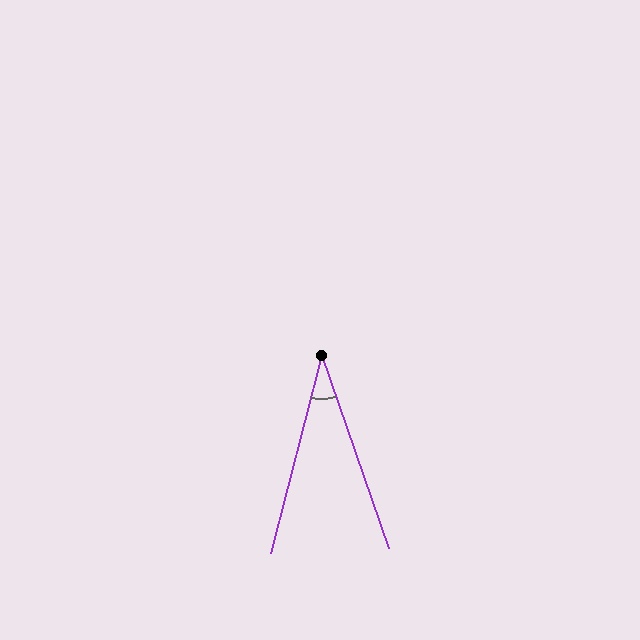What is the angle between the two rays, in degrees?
Approximately 34 degrees.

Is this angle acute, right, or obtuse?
It is acute.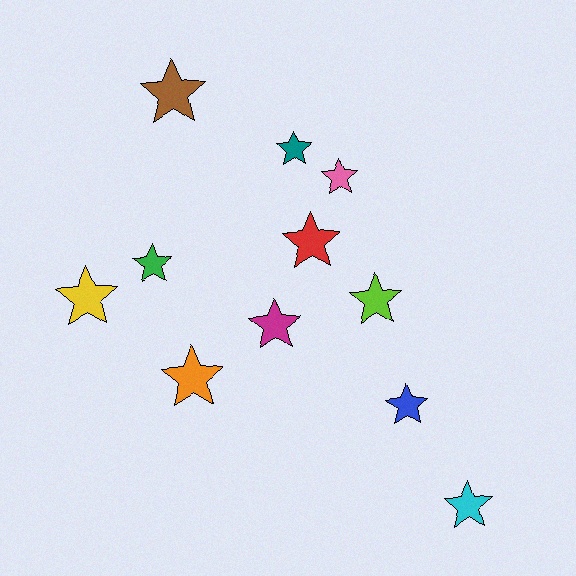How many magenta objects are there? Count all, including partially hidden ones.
There is 1 magenta object.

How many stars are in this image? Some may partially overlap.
There are 11 stars.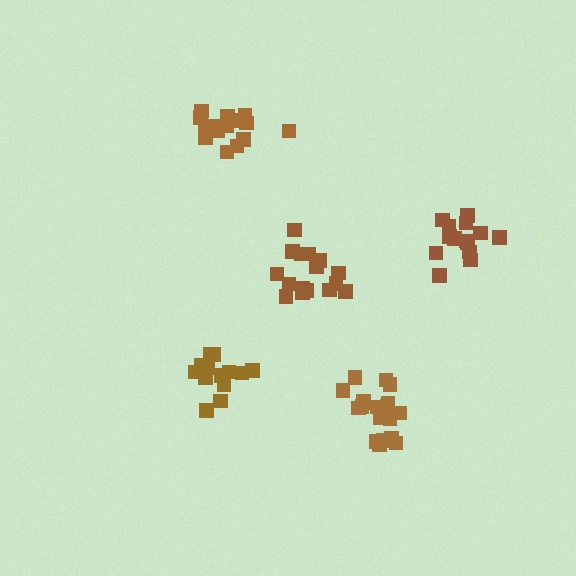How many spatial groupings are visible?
There are 5 spatial groupings.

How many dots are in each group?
Group 1: 19 dots, Group 2: 16 dots, Group 3: 13 dots, Group 4: 14 dots, Group 5: 16 dots (78 total).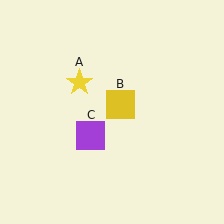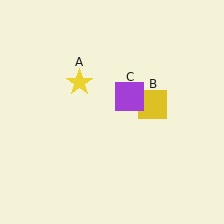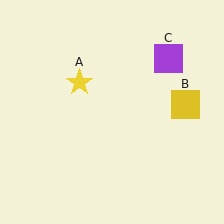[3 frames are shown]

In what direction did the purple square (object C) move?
The purple square (object C) moved up and to the right.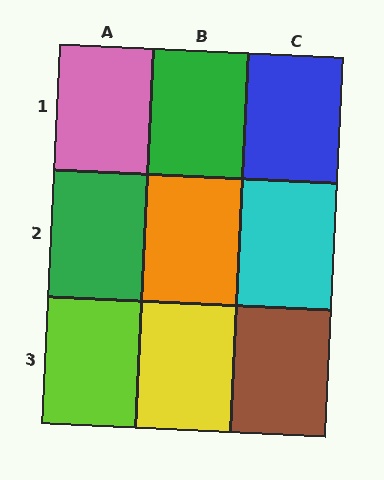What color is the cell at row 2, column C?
Cyan.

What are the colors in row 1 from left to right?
Pink, green, blue.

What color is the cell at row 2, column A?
Green.